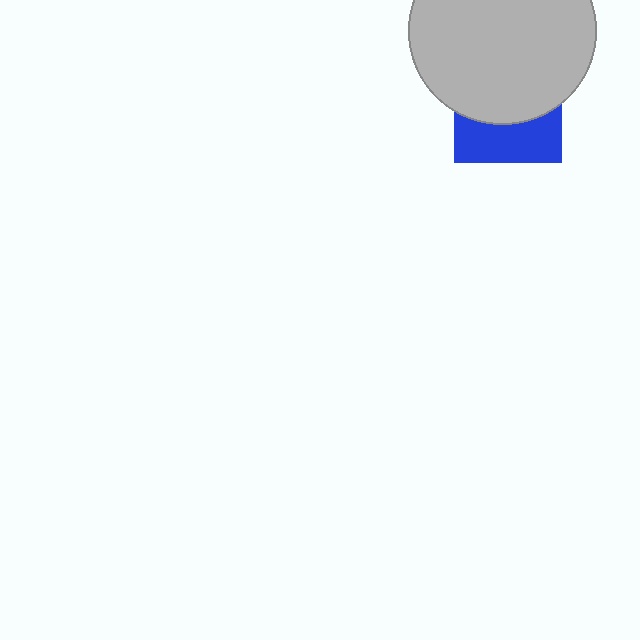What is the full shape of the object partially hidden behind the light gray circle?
The partially hidden object is a blue square.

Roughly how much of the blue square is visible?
A small part of it is visible (roughly 41%).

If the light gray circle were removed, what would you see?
You would see the complete blue square.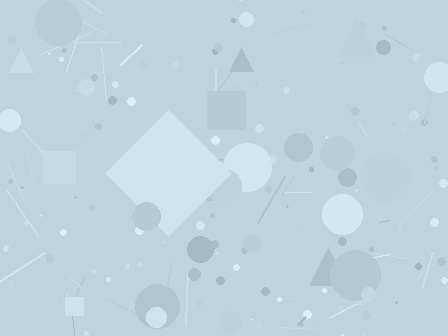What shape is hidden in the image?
A diamond is hidden in the image.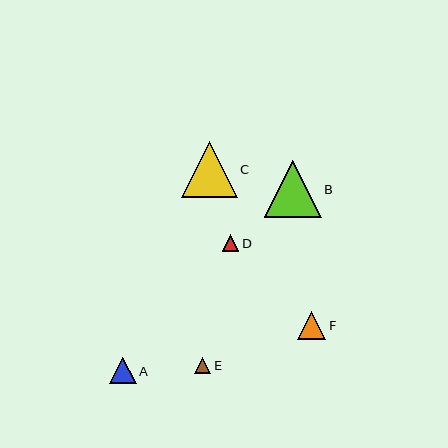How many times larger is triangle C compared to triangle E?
Triangle C is approximately 3.4 times the size of triangle E.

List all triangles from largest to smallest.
From largest to smallest: B, C, F, A, D, E.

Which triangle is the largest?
Triangle B is the largest with a size of approximately 56 pixels.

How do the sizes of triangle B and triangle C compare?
Triangle B and triangle C are approximately the same size.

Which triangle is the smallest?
Triangle E is the smallest with a size of approximately 17 pixels.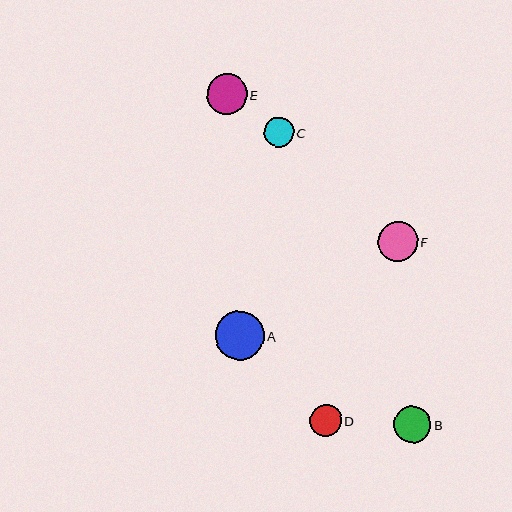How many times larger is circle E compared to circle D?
Circle E is approximately 1.3 times the size of circle D.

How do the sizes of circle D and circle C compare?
Circle D and circle C are approximately the same size.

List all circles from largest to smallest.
From largest to smallest: A, E, F, B, D, C.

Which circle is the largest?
Circle A is the largest with a size of approximately 49 pixels.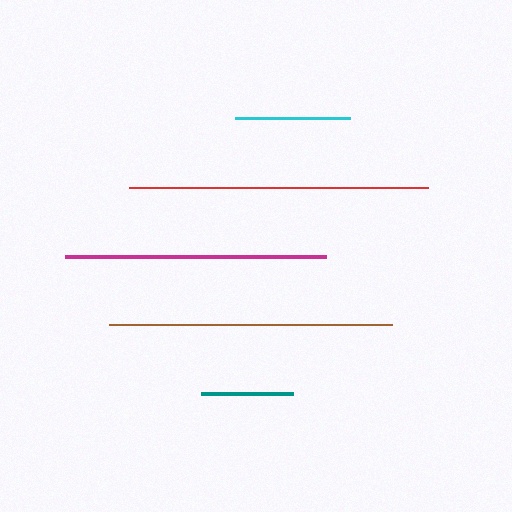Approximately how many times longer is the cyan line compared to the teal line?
The cyan line is approximately 1.3 times the length of the teal line.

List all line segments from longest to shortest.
From longest to shortest: red, brown, magenta, cyan, teal.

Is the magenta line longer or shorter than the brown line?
The brown line is longer than the magenta line.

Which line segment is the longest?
The red line is the longest at approximately 299 pixels.